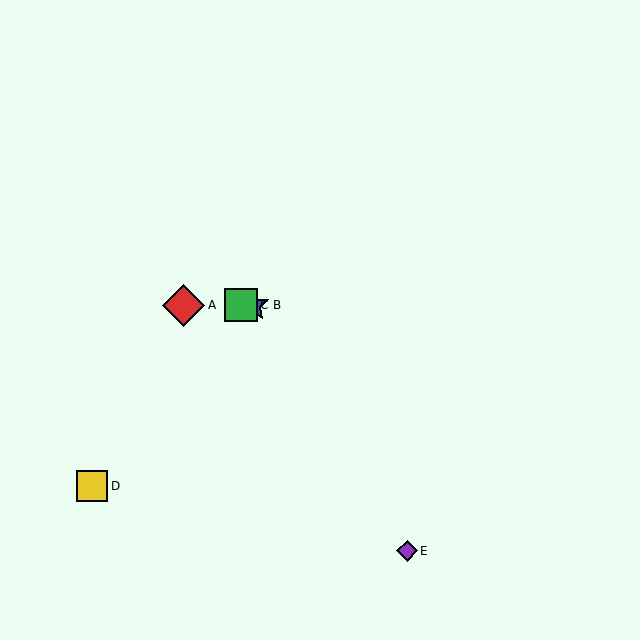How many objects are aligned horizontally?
3 objects (A, B, C) are aligned horizontally.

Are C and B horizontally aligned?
Yes, both are at y≈305.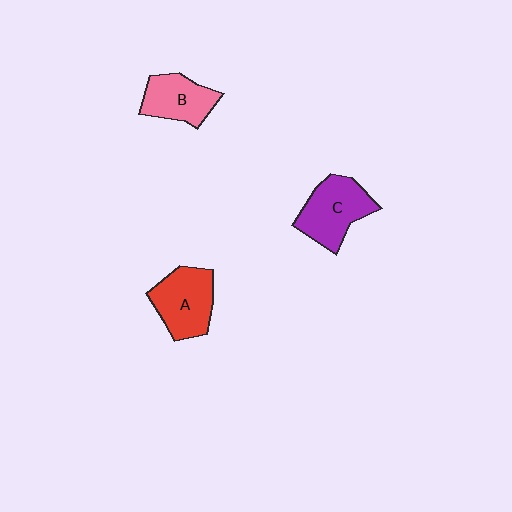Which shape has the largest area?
Shape C (purple).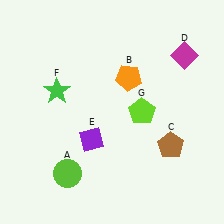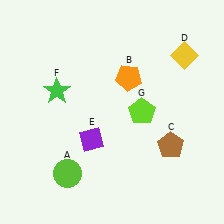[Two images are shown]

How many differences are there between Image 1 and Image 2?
There is 1 difference between the two images.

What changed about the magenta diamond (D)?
In Image 1, D is magenta. In Image 2, it changed to yellow.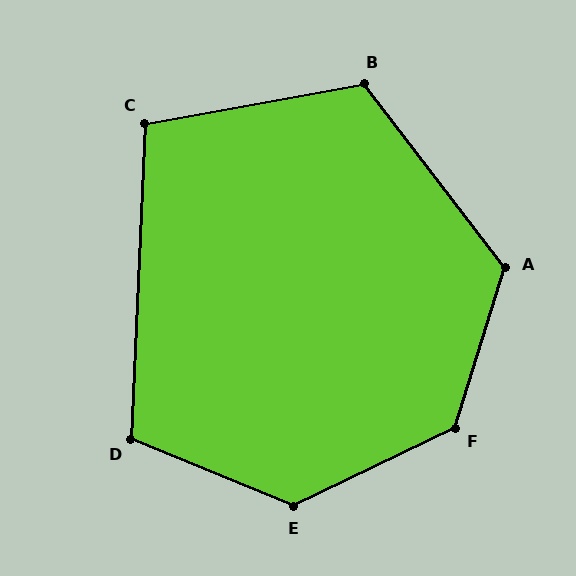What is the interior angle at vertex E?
Approximately 132 degrees (obtuse).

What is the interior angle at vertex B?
Approximately 117 degrees (obtuse).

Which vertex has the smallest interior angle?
C, at approximately 103 degrees.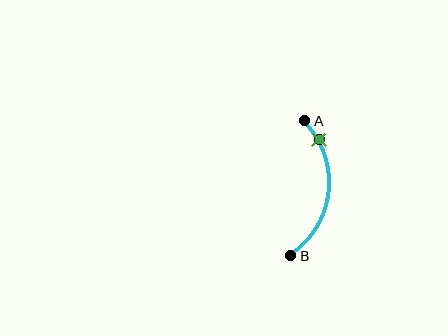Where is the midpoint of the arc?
The arc midpoint is the point on the curve farthest from the straight line joining A and B. It sits to the right of that line.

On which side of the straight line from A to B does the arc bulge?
The arc bulges to the right of the straight line connecting A and B.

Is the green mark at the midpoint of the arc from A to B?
No. The green mark lies on the arc but is closer to endpoint A. The arc midpoint would be at the point on the curve equidistant along the arc from both A and B.